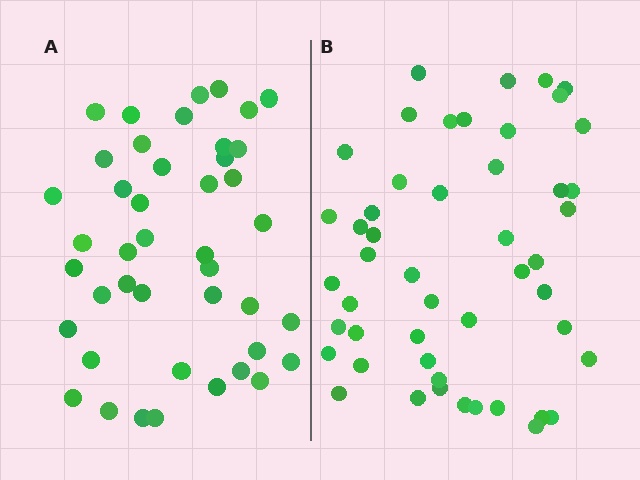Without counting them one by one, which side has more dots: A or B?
Region B (the right region) has more dots.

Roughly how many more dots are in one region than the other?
Region B has about 6 more dots than region A.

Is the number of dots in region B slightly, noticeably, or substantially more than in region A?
Region B has only slightly more — the two regions are fairly close. The ratio is roughly 1.1 to 1.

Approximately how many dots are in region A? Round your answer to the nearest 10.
About 40 dots. (The exact count is 43, which rounds to 40.)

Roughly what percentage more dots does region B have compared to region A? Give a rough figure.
About 15% more.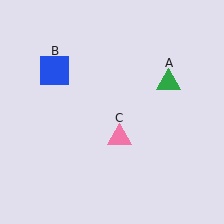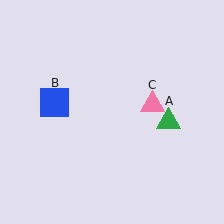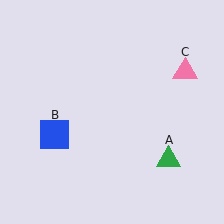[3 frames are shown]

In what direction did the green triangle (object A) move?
The green triangle (object A) moved down.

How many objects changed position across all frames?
3 objects changed position: green triangle (object A), blue square (object B), pink triangle (object C).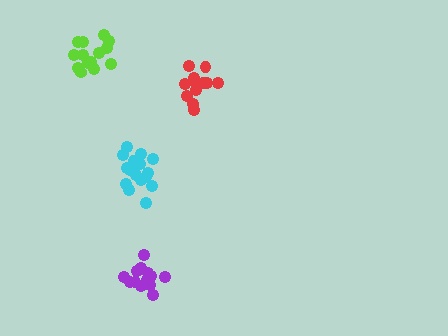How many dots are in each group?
Group 1: 13 dots, Group 2: 16 dots, Group 3: 13 dots, Group 4: 14 dots (56 total).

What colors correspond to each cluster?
The clusters are colored: red, cyan, purple, lime.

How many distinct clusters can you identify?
There are 4 distinct clusters.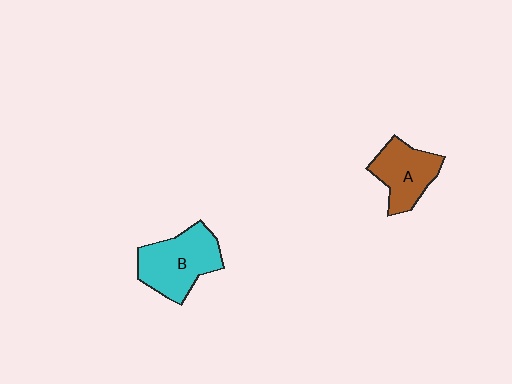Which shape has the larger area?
Shape B (cyan).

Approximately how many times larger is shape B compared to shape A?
Approximately 1.3 times.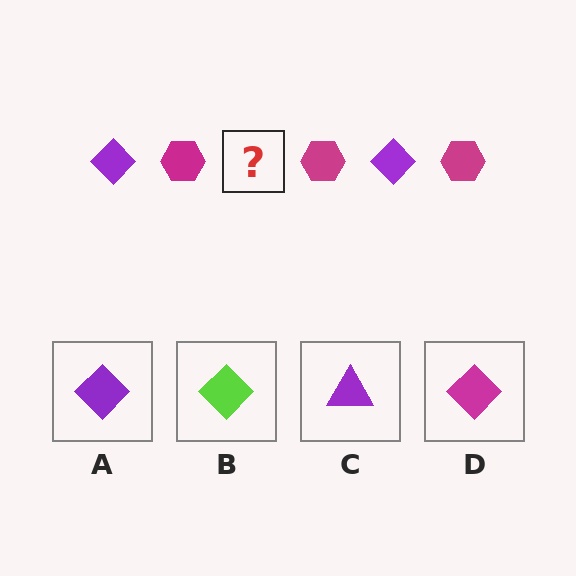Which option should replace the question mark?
Option A.